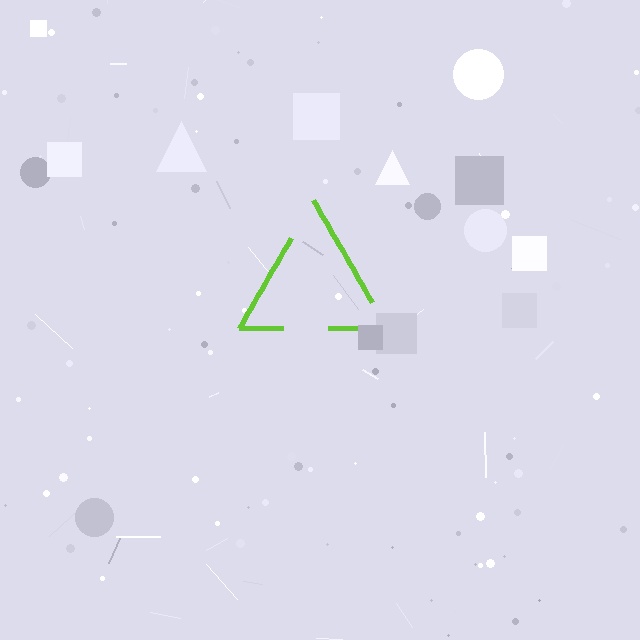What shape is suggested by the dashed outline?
The dashed outline suggests a triangle.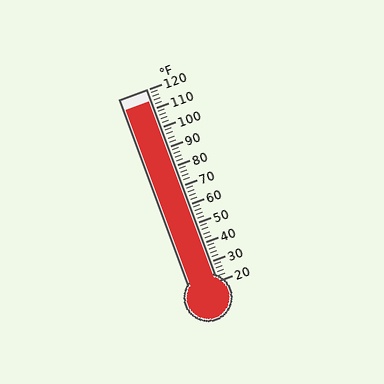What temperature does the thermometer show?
The thermometer shows approximately 114°F.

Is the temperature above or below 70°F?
The temperature is above 70°F.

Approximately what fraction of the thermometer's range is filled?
The thermometer is filled to approximately 95% of its range.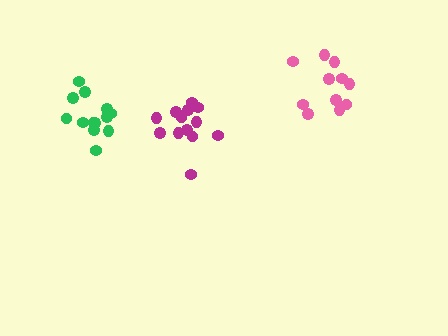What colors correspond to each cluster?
The clusters are colored: magenta, pink, green.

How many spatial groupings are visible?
There are 3 spatial groupings.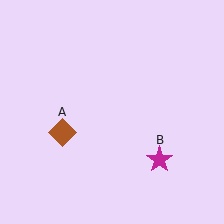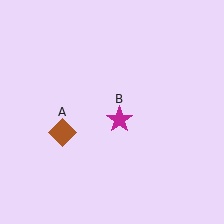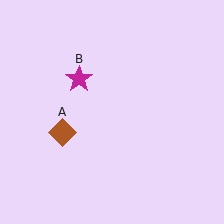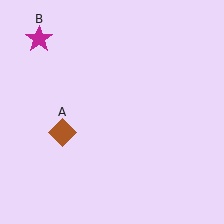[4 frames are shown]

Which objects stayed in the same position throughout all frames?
Brown diamond (object A) remained stationary.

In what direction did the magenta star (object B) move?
The magenta star (object B) moved up and to the left.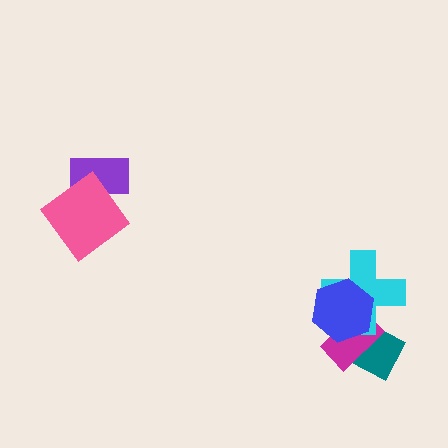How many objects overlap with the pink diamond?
1 object overlaps with the pink diamond.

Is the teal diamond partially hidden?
Yes, it is partially covered by another shape.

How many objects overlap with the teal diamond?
3 objects overlap with the teal diamond.